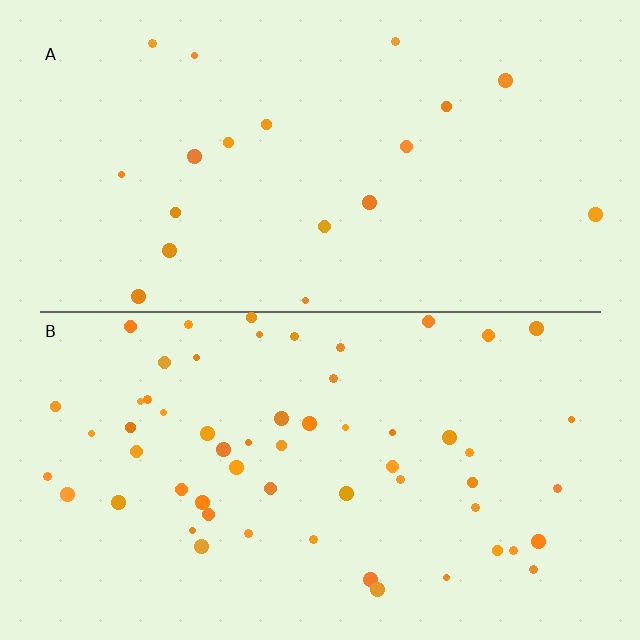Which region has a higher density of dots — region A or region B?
B (the bottom).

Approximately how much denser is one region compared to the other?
Approximately 3.0× — region B over region A.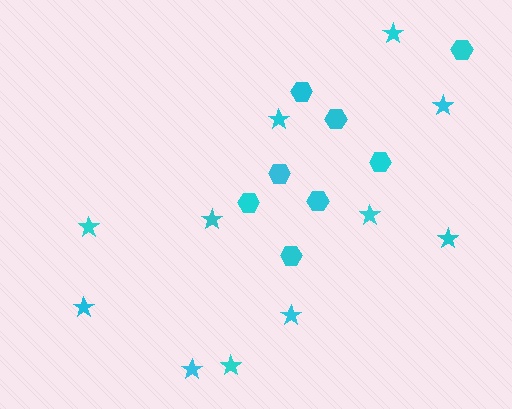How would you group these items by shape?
There are 2 groups: one group of hexagons (8) and one group of stars (11).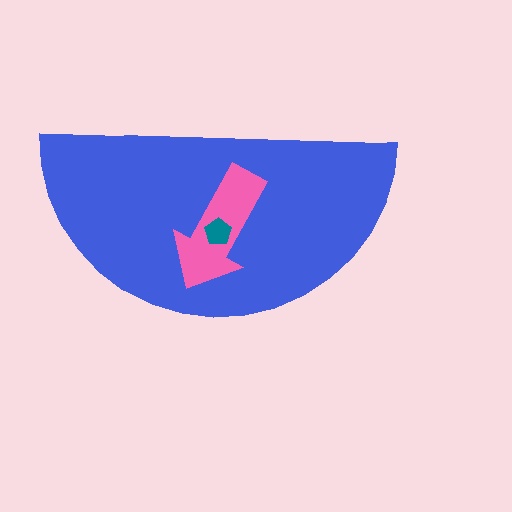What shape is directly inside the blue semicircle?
The pink arrow.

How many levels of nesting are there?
3.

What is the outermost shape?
The blue semicircle.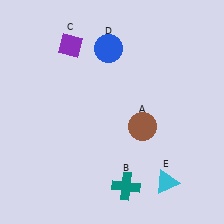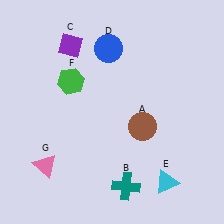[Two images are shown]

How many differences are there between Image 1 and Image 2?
There are 2 differences between the two images.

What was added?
A green hexagon (F), a pink triangle (G) were added in Image 2.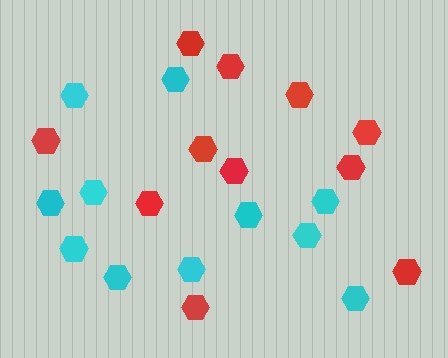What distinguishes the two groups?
There are 2 groups: one group of red hexagons (11) and one group of cyan hexagons (11).